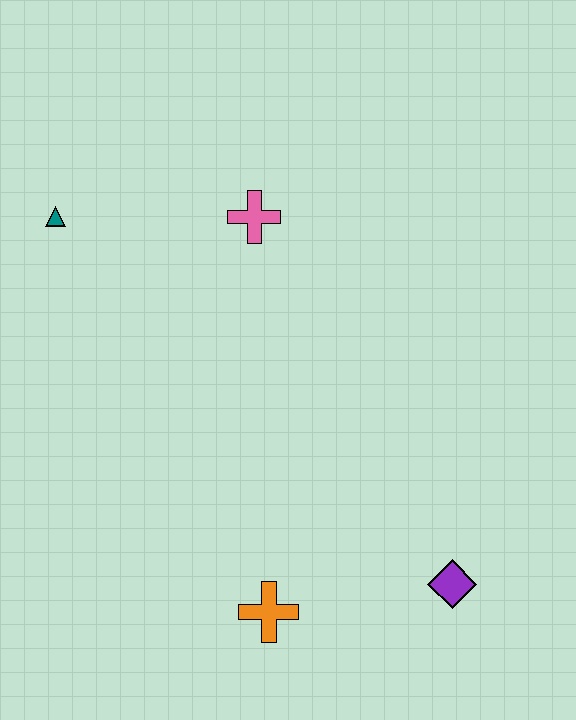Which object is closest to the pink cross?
The teal triangle is closest to the pink cross.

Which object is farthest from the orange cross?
The teal triangle is farthest from the orange cross.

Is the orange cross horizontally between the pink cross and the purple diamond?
Yes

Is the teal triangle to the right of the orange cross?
No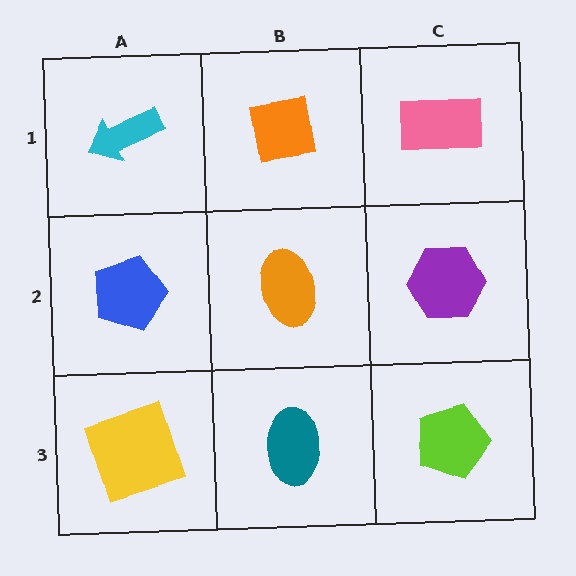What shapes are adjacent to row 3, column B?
An orange ellipse (row 2, column B), a yellow square (row 3, column A), a lime pentagon (row 3, column C).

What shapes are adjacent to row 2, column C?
A pink rectangle (row 1, column C), a lime pentagon (row 3, column C), an orange ellipse (row 2, column B).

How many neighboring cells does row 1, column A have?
2.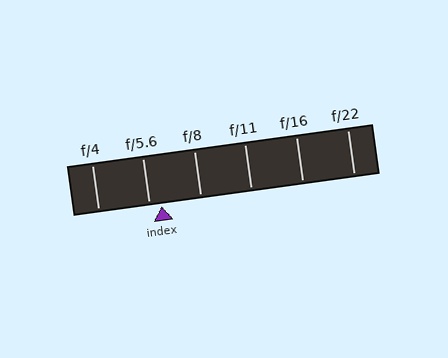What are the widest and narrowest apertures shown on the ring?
The widest aperture shown is f/4 and the narrowest is f/22.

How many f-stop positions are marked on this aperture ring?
There are 6 f-stop positions marked.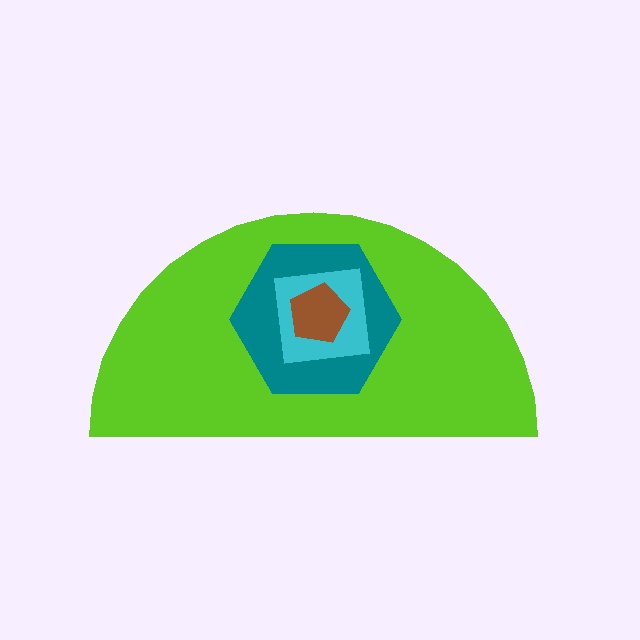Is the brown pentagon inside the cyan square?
Yes.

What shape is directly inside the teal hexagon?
The cyan square.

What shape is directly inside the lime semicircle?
The teal hexagon.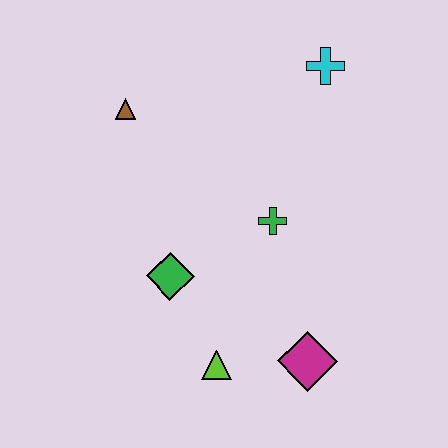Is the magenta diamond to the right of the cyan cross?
No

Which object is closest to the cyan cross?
The green cross is closest to the cyan cross.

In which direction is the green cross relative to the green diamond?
The green cross is to the right of the green diamond.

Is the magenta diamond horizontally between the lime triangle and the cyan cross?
Yes